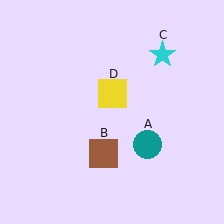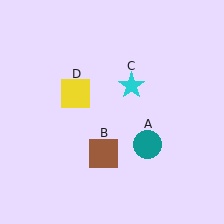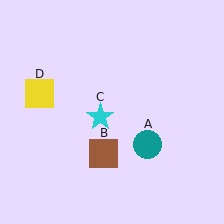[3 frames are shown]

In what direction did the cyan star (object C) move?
The cyan star (object C) moved down and to the left.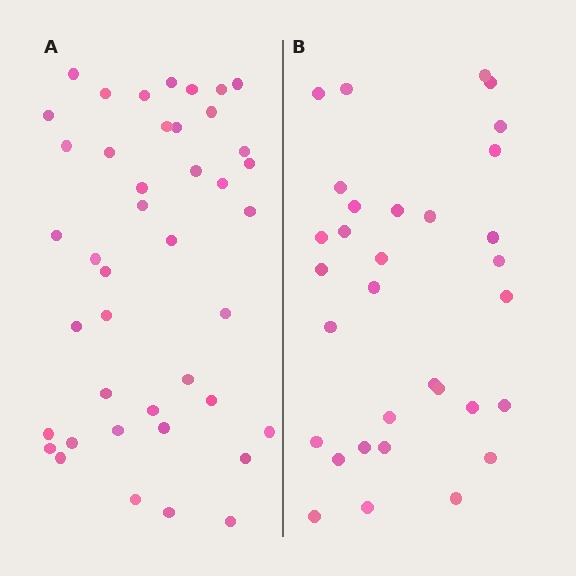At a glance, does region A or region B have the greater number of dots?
Region A (the left region) has more dots.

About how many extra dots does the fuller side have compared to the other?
Region A has roughly 10 or so more dots than region B.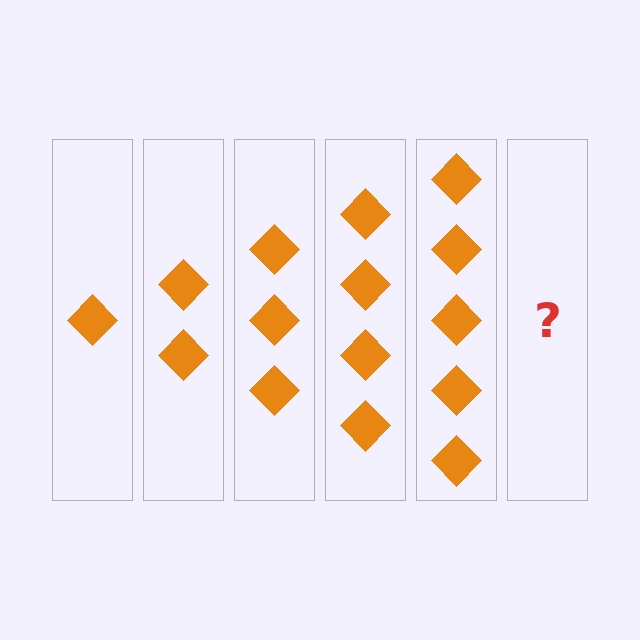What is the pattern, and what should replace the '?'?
The pattern is that each step adds one more diamond. The '?' should be 6 diamonds.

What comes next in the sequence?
The next element should be 6 diamonds.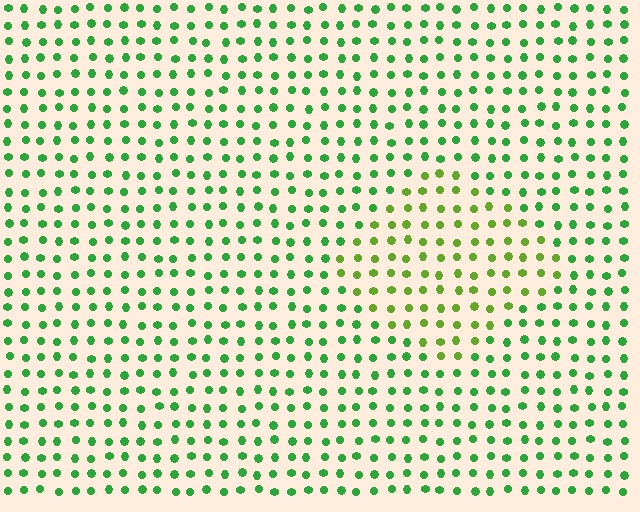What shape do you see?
I see a diamond.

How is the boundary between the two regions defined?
The boundary is defined purely by a slight shift in hue (about 35 degrees). Spacing, size, and orientation are identical on both sides.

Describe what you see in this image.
The image is filled with small green elements in a uniform arrangement. A diamond-shaped region is visible where the elements are tinted to a slightly different hue, forming a subtle color boundary.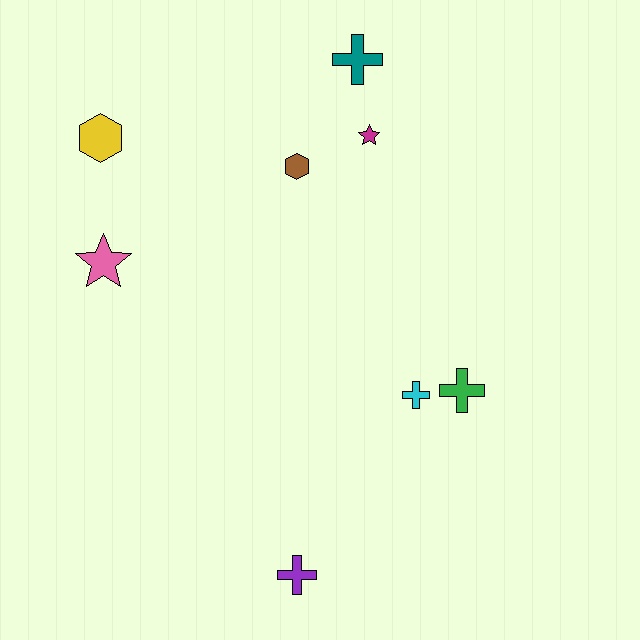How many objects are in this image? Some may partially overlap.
There are 8 objects.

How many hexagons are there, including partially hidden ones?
There are 2 hexagons.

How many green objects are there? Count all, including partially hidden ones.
There is 1 green object.